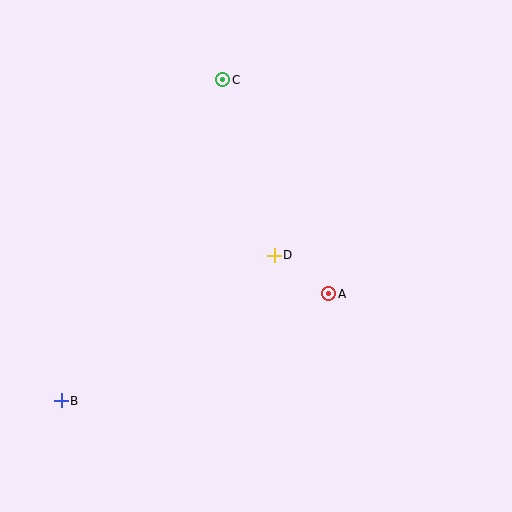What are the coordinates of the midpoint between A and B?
The midpoint between A and B is at (195, 347).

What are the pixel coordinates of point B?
Point B is at (61, 401).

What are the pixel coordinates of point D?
Point D is at (274, 255).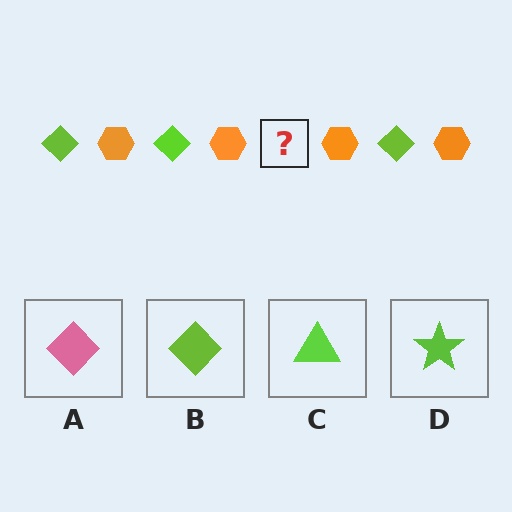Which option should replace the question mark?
Option B.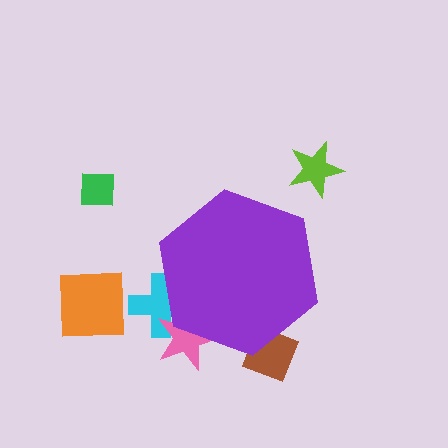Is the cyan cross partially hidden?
Yes, the cyan cross is partially hidden behind the purple hexagon.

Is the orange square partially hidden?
No, the orange square is fully visible.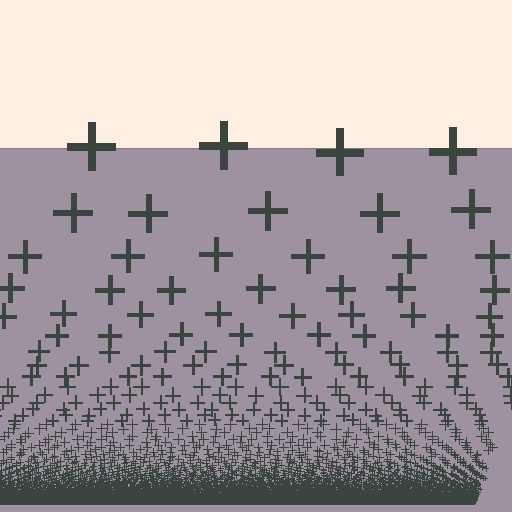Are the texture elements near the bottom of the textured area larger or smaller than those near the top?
Smaller. The gradient is inverted — elements near the bottom are smaller and denser.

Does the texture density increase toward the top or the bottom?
Density increases toward the bottom.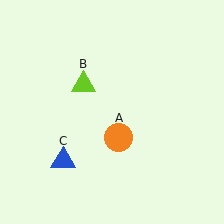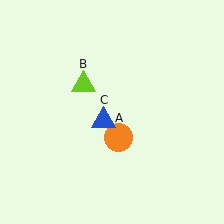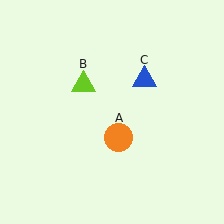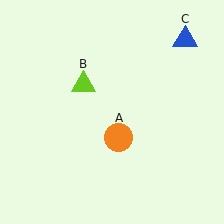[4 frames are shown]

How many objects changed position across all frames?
1 object changed position: blue triangle (object C).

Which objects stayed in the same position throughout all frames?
Orange circle (object A) and lime triangle (object B) remained stationary.